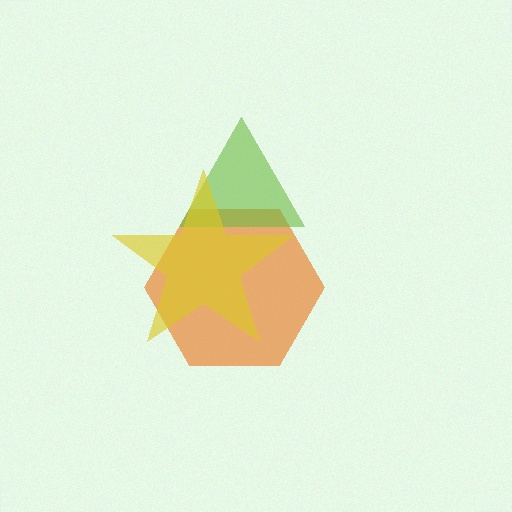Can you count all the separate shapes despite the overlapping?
Yes, there are 3 separate shapes.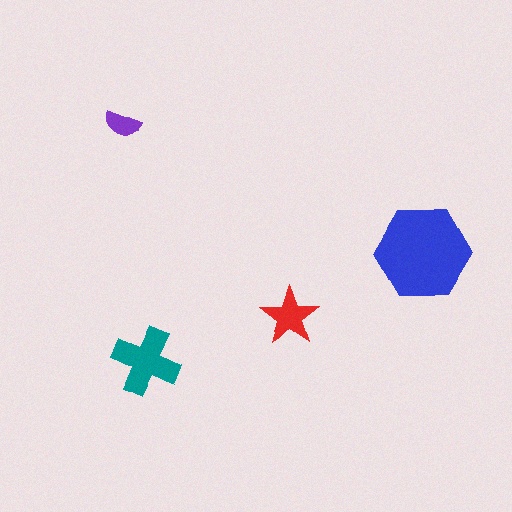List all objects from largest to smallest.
The blue hexagon, the teal cross, the red star, the purple semicircle.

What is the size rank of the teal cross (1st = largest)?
2nd.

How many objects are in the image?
There are 4 objects in the image.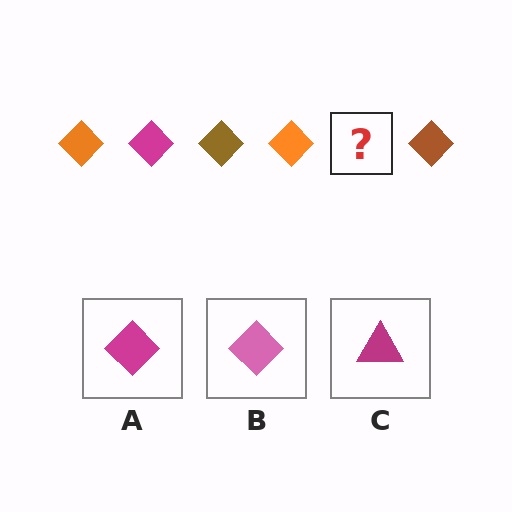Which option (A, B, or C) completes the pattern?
A.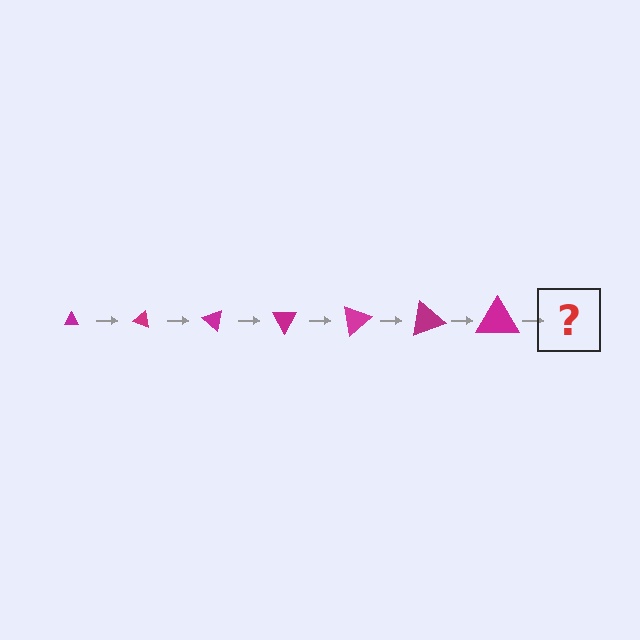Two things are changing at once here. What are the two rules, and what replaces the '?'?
The two rules are that the triangle grows larger each step and it rotates 20 degrees each step. The '?' should be a triangle, larger than the previous one and rotated 140 degrees from the start.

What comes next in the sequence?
The next element should be a triangle, larger than the previous one and rotated 140 degrees from the start.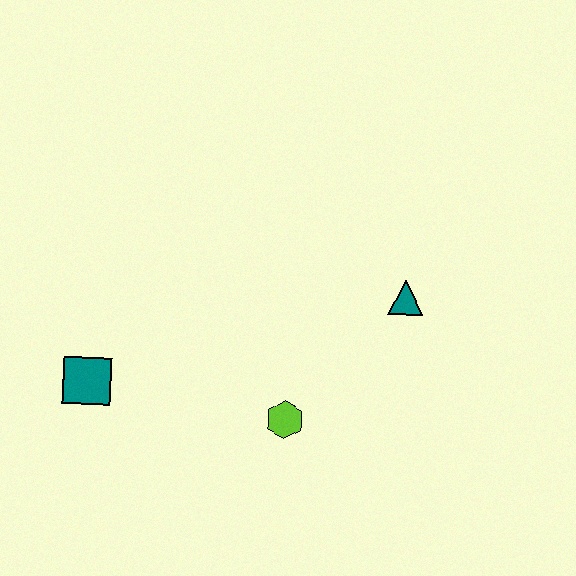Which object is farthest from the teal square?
The teal triangle is farthest from the teal square.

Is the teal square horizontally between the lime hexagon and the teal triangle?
No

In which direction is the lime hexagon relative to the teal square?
The lime hexagon is to the right of the teal square.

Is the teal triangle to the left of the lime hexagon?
No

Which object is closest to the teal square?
The lime hexagon is closest to the teal square.